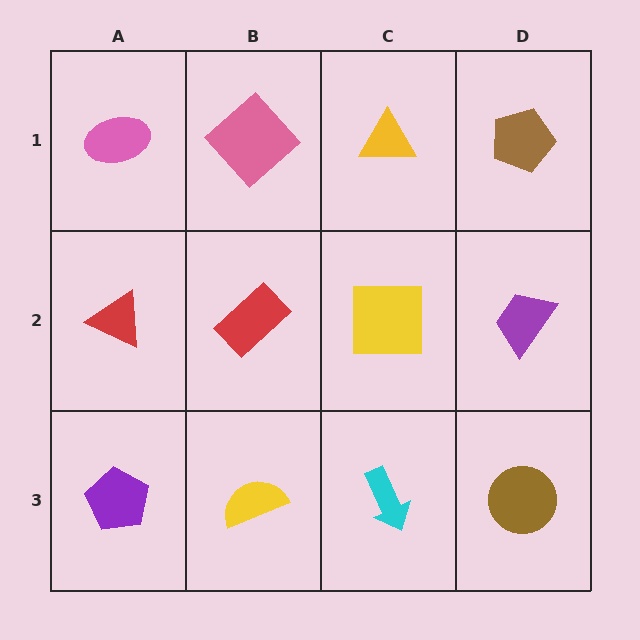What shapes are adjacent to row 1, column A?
A red triangle (row 2, column A), a pink diamond (row 1, column B).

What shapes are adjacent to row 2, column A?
A pink ellipse (row 1, column A), a purple pentagon (row 3, column A), a red rectangle (row 2, column B).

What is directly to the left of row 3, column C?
A yellow semicircle.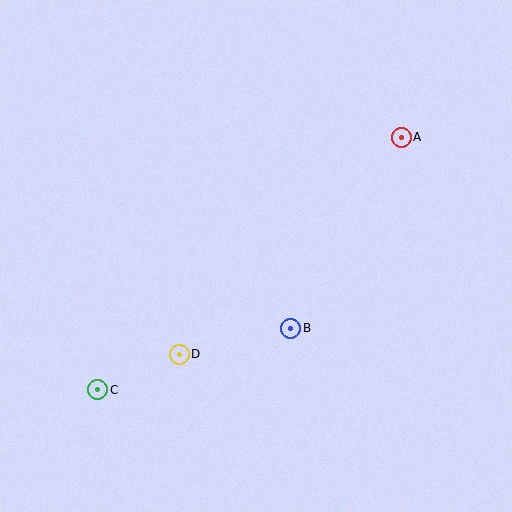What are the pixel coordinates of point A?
Point A is at (401, 137).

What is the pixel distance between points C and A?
The distance between C and A is 395 pixels.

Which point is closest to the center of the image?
Point B at (291, 328) is closest to the center.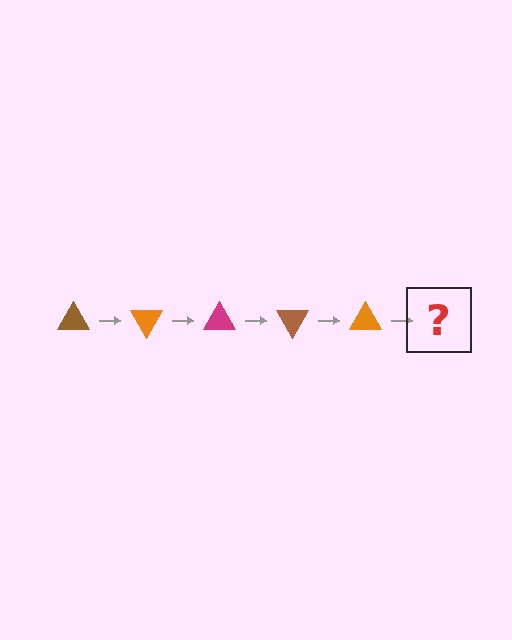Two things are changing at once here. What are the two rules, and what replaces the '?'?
The two rules are that it rotates 60 degrees each step and the color cycles through brown, orange, and magenta. The '?' should be a magenta triangle, rotated 300 degrees from the start.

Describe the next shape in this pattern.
It should be a magenta triangle, rotated 300 degrees from the start.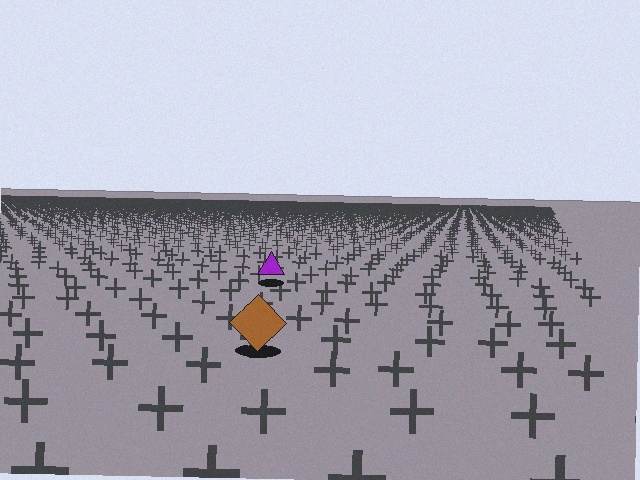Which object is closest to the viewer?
The brown diamond is closest. The texture marks near it are larger and more spread out.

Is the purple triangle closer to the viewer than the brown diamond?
No. The brown diamond is closer — you can tell from the texture gradient: the ground texture is coarser near it.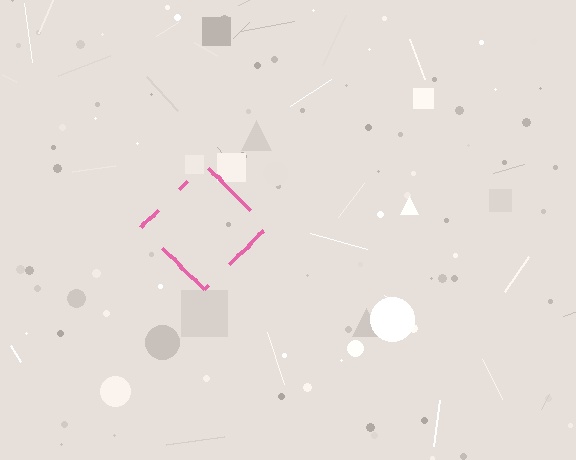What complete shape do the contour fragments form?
The contour fragments form a diamond.